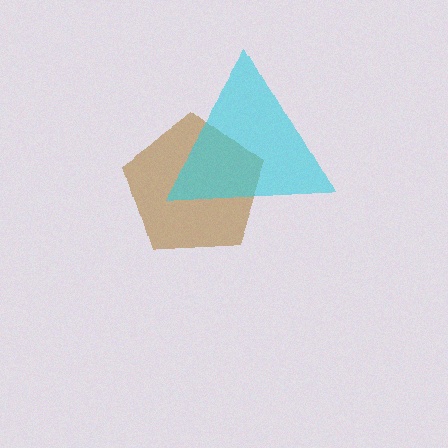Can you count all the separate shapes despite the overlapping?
Yes, there are 2 separate shapes.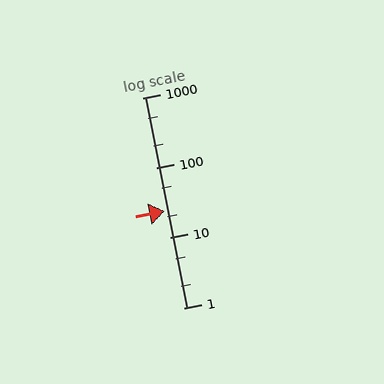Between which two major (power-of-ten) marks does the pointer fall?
The pointer is between 10 and 100.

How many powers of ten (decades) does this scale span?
The scale spans 3 decades, from 1 to 1000.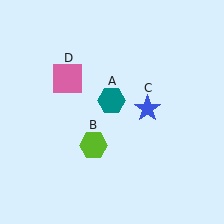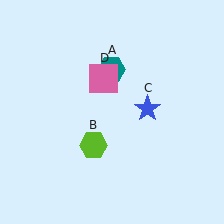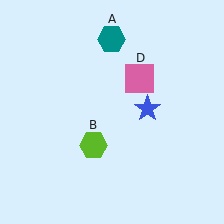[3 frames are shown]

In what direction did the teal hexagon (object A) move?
The teal hexagon (object A) moved up.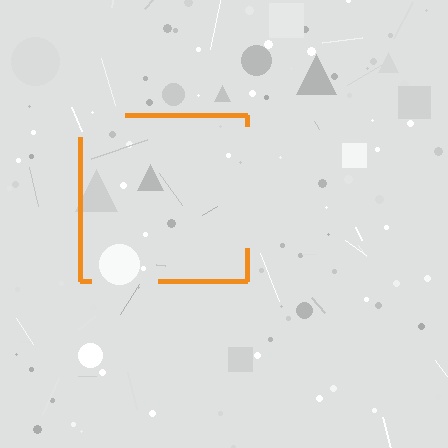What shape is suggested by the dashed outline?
The dashed outline suggests a square.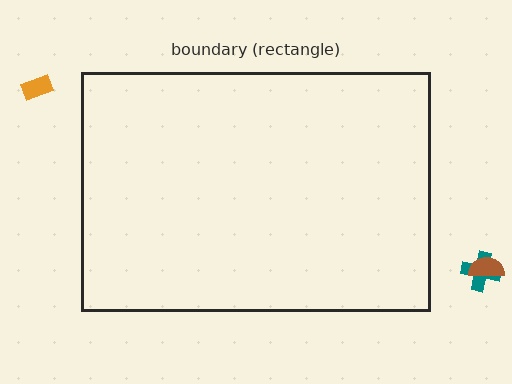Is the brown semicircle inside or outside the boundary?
Outside.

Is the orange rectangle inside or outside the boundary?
Outside.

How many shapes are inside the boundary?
0 inside, 3 outside.